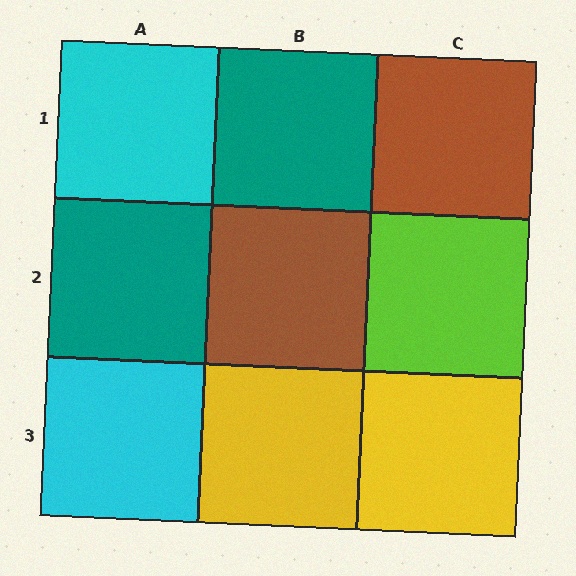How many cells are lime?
1 cell is lime.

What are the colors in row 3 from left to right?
Cyan, yellow, yellow.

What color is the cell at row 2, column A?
Teal.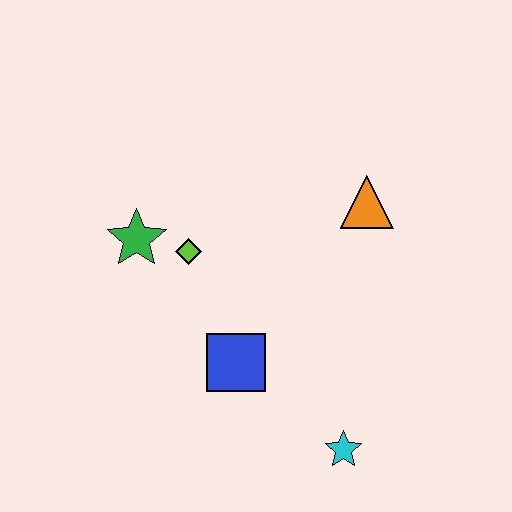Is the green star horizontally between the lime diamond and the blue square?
No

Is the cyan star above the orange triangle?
No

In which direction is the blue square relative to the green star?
The blue square is below the green star.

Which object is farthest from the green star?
The cyan star is farthest from the green star.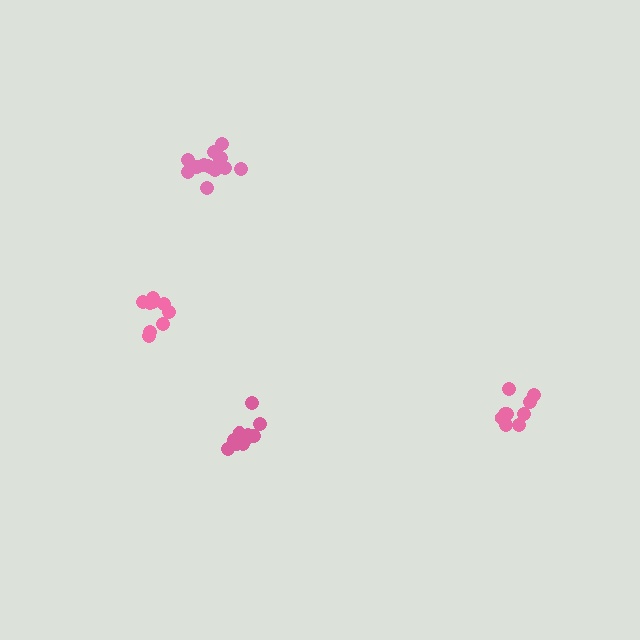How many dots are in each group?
Group 1: 9 dots, Group 2: 9 dots, Group 3: 14 dots, Group 4: 12 dots (44 total).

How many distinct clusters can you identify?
There are 4 distinct clusters.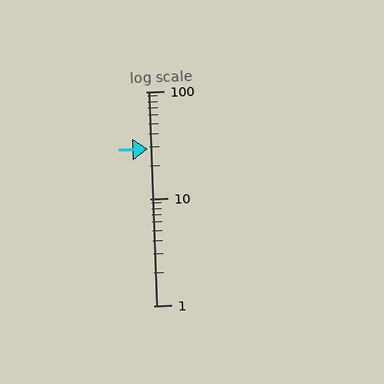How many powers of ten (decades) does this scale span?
The scale spans 2 decades, from 1 to 100.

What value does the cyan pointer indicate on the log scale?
The pointer indicates approximately 29.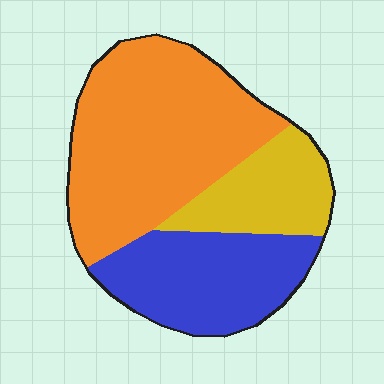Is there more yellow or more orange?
Orange.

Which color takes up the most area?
Orange, at roughly 50%.